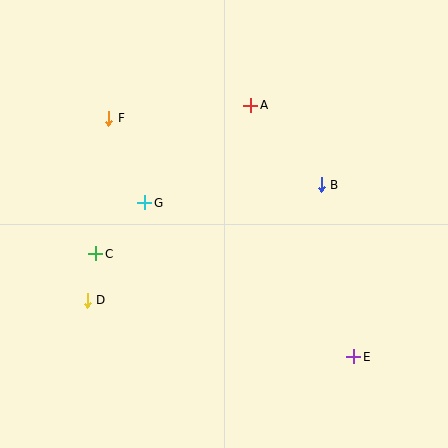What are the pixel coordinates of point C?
Point C is at (96, 254).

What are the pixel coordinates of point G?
Point G is at (145, 203).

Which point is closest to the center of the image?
Point G at (145, 203) is closest to the center.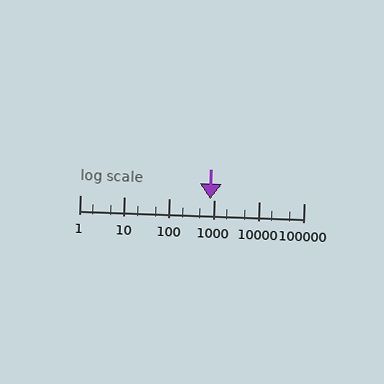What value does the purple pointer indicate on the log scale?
The pointer indicates approximately 820.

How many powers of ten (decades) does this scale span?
The scale spans 5 decades, from 1 to 100000.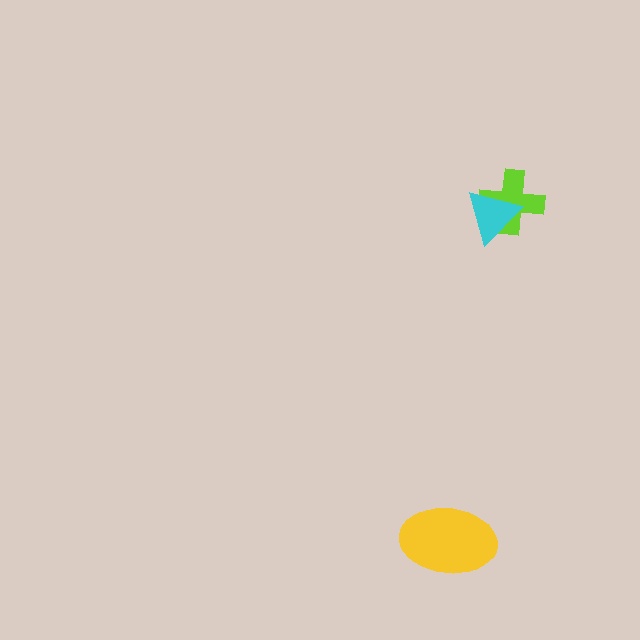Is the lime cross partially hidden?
Yes, it is partially covered by another shape.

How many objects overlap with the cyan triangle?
1 object overlaps with the cyan triangle.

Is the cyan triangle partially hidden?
No, no other shape covers it.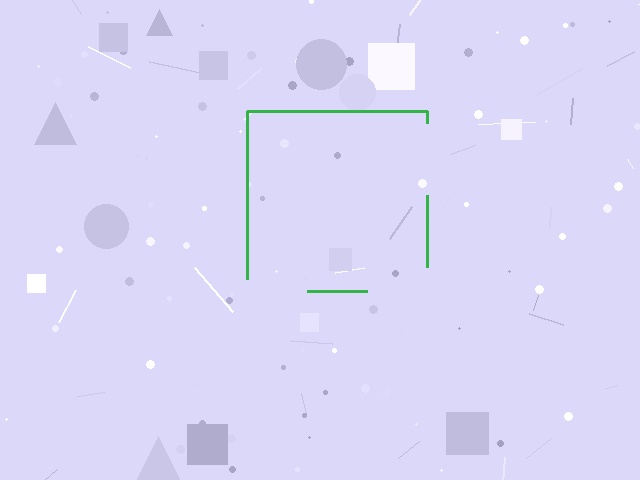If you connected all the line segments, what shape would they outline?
They would outline a square.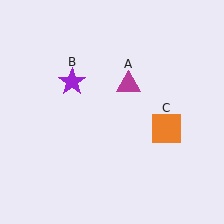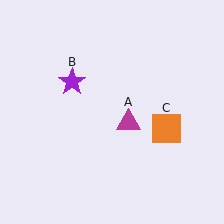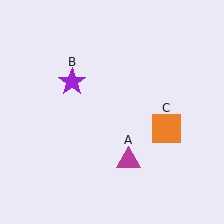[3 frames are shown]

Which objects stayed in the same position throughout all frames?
Purple star (object B) and orange square (object C) remained stationary.